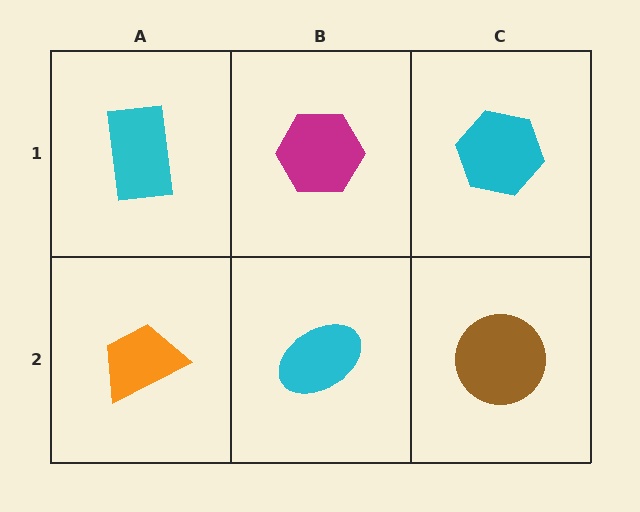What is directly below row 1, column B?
A cyan ellipse.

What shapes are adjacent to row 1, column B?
A cyan ellipse (row 2, column B), a cyan rectangle (row 1, column A), a cyan hexagon (row 1, column C).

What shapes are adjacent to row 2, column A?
A cyan rectangle (row 1, column A), a cyan ellipse (row 2, column B).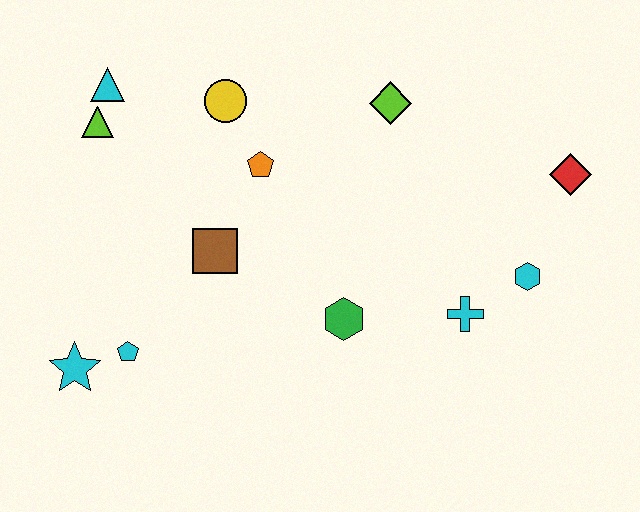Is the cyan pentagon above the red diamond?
No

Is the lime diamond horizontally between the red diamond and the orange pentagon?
Yes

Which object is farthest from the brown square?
The red diamond is farthest from the brown square.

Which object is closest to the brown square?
The orange pentagon is closest to the brown square.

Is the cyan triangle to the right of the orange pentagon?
No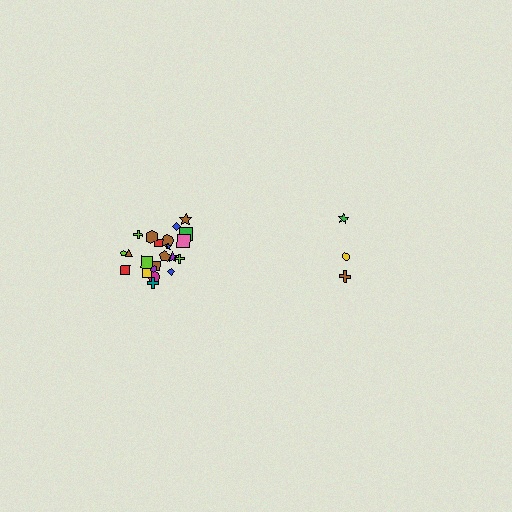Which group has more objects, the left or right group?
The left group.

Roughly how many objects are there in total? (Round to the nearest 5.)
Roughly 25 objects in total.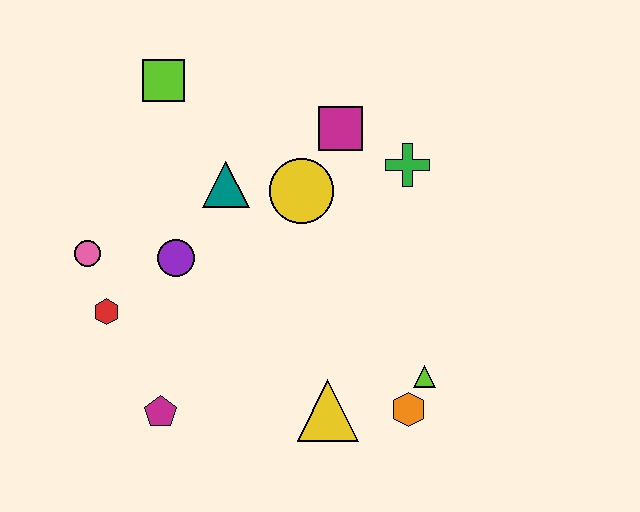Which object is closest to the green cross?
The magenta square is closest to the green cross.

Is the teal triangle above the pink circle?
Yes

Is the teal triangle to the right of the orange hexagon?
No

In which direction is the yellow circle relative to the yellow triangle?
The yellow circle is above the yellow triangle.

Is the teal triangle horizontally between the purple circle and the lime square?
No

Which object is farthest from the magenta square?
The magenta pentagon is farthest from the magenta square.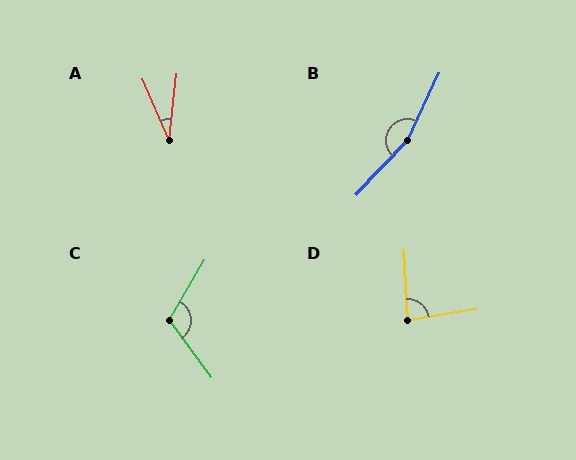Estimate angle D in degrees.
Approximately 83 degrees.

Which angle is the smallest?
A, at approximately 29 degrees.